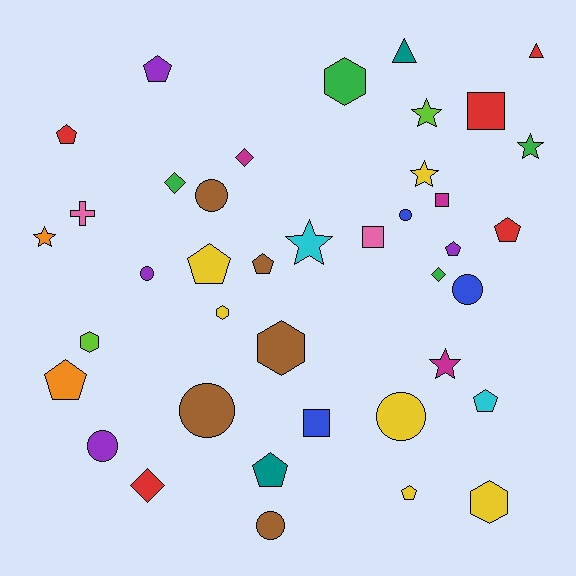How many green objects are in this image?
There are 4 green objects.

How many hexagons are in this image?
There are 5 hexagons.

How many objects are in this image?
There are 40 objects.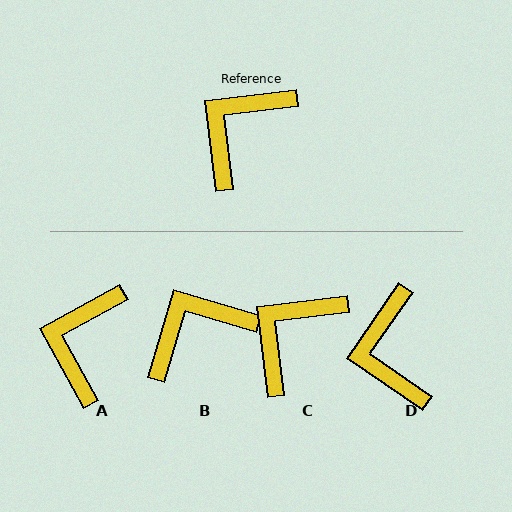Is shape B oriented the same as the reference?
No, it is off by about 23 degrees.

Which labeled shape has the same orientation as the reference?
C.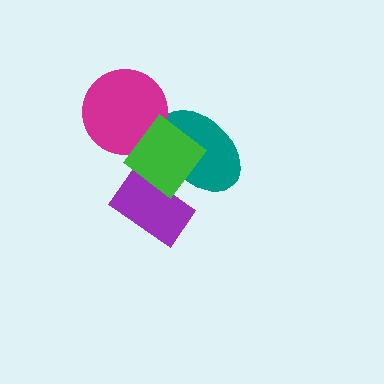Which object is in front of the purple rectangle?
The green diamond is in front of the purple rectangle.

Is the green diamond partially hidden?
No, no other shape covers it.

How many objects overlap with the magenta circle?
1 object overlaps with the magenta circle.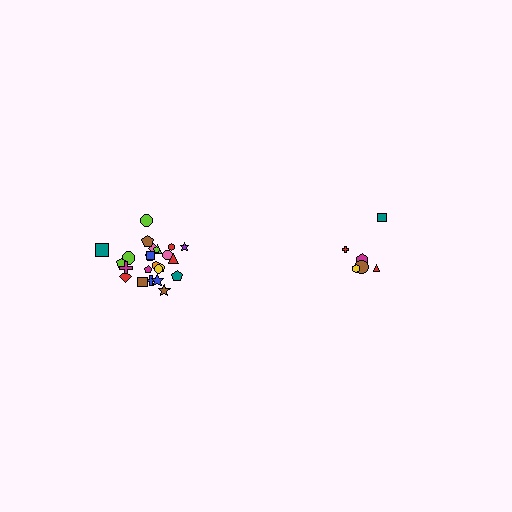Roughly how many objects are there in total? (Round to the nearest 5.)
Roughly 30 objects in total.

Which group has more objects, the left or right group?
The left group.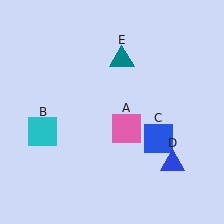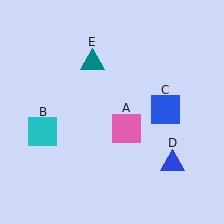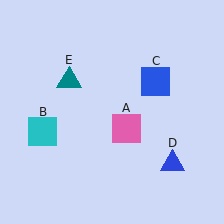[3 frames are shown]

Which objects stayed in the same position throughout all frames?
Pink square (object A) and cyan square (object B) and blue triangle (object D) remained stationary.